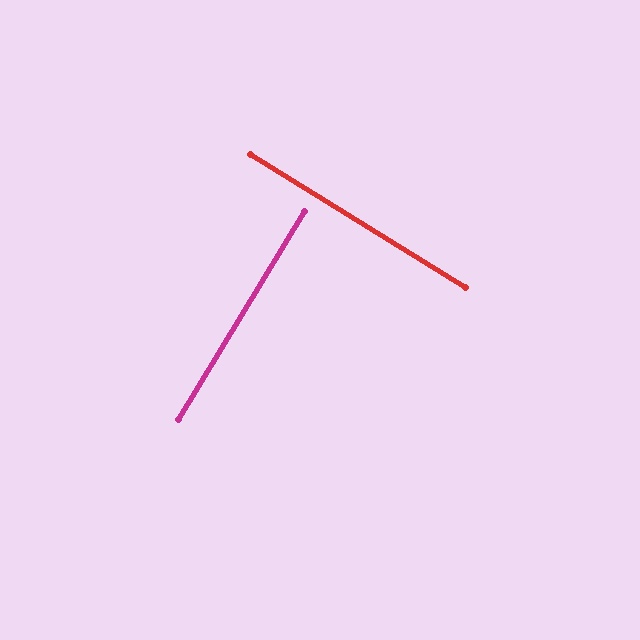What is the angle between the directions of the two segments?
Approximately 89 degrees.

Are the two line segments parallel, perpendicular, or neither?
Perpendicular — they meet at approximately 89°.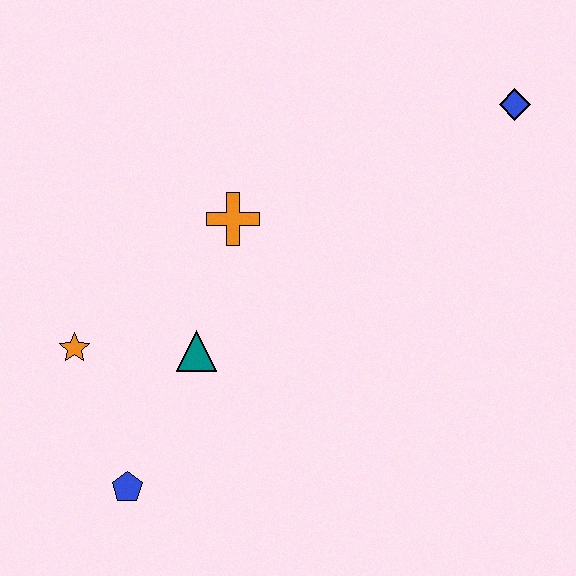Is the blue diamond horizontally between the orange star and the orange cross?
No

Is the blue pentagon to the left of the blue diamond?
Yes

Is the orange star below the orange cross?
Yes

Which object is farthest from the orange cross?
The blue diamond is farthest from the orange cross.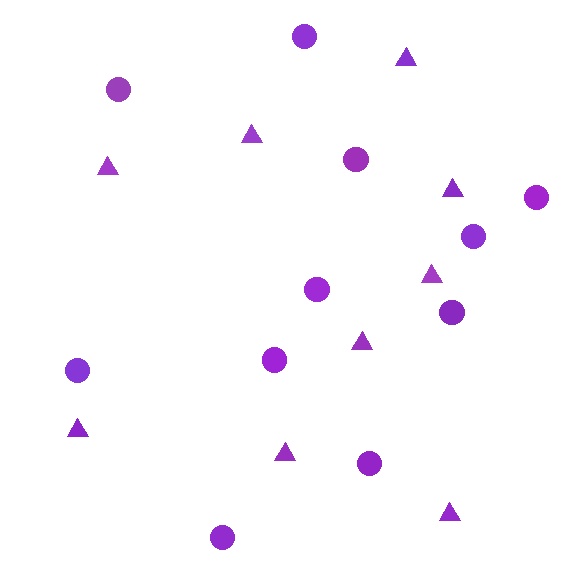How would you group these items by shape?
There are 2 groups: one group of circles (11) and one group of triangles (9).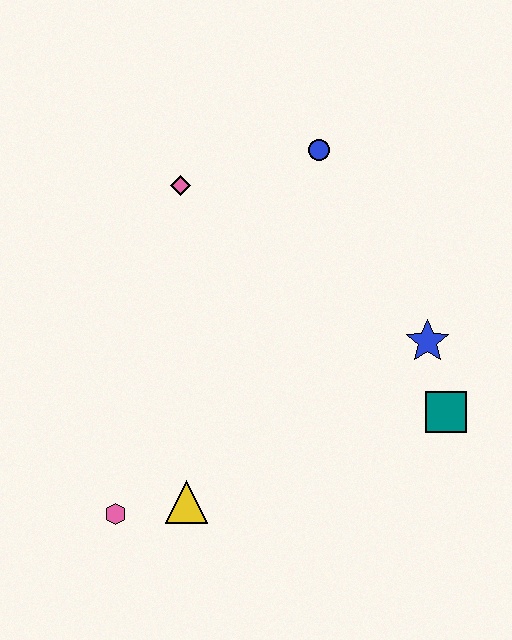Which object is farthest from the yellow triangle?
The blue circle is farthest from the yellow triangle.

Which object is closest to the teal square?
The blue star is closest to the teal square.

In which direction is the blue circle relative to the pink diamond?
The blue circle is to the right of the pink diamond.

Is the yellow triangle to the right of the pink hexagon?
Yes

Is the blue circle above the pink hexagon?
Yes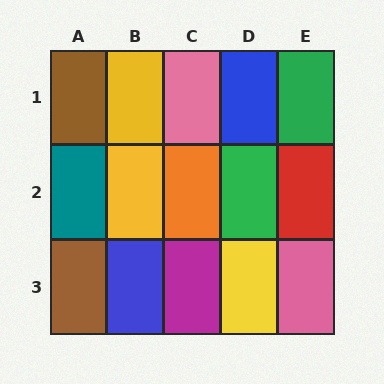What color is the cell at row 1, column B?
Yellow.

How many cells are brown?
2 cells are brown.